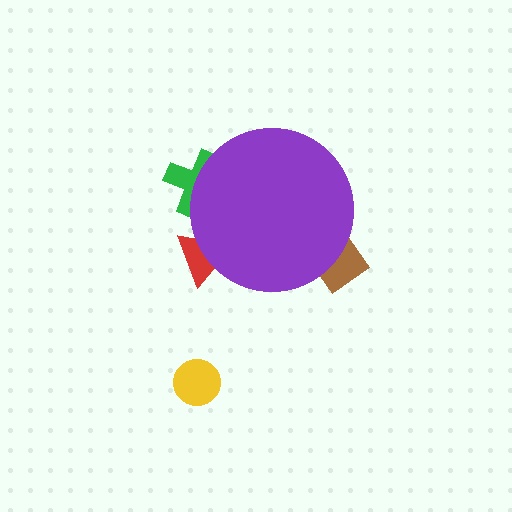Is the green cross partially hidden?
Yes, the green cross is partially hidden behind the purple circle.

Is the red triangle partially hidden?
Yes, the red triangle is partially hidden behind the purple circle.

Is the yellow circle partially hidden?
No, the yellow circle is fully visible.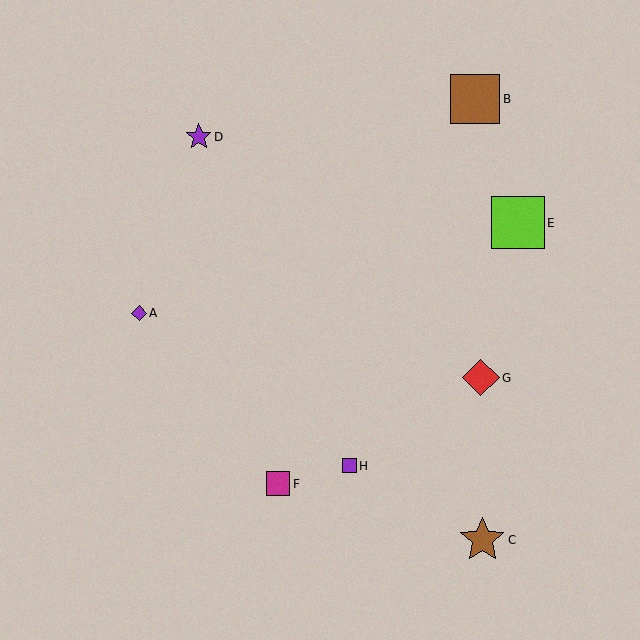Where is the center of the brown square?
The center of the brown square is at (475, 99).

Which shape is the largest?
The lime square (labeled E) is the largest.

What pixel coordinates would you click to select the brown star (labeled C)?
Click at (482, 540) to select the brown star C.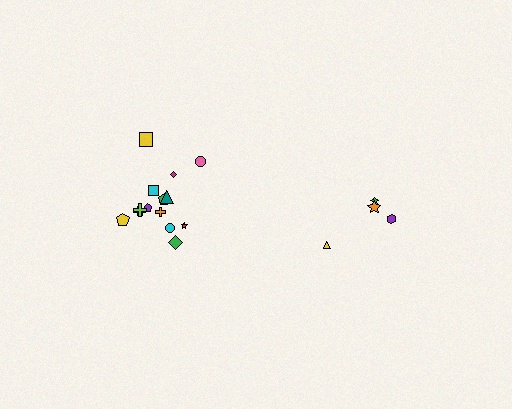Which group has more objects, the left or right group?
The left group.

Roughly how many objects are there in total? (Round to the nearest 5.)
Roughly 20 objects in total.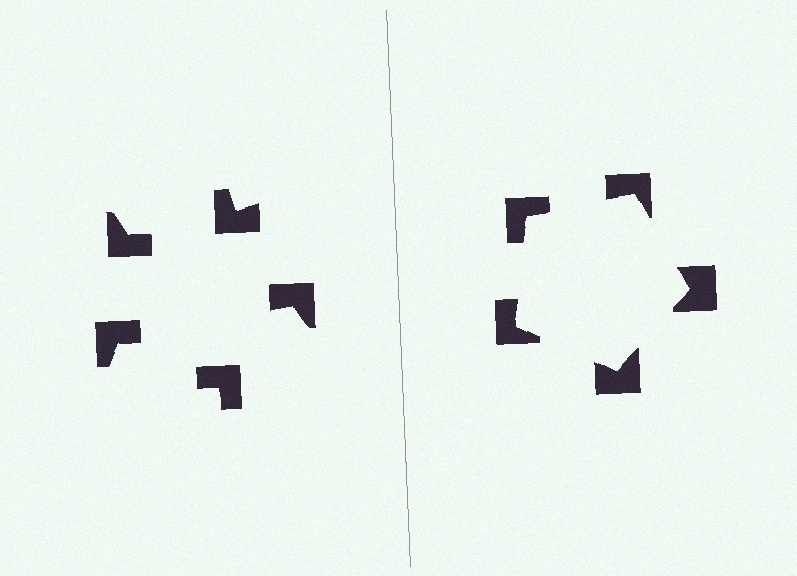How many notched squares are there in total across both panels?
10 — 5 on each side.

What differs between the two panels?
The notched squares are positioned identically on both sides; only the wedge orientations differ. On the right they align to a pentagon; on the left they are misaligned.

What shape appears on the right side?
An illusory pentagon.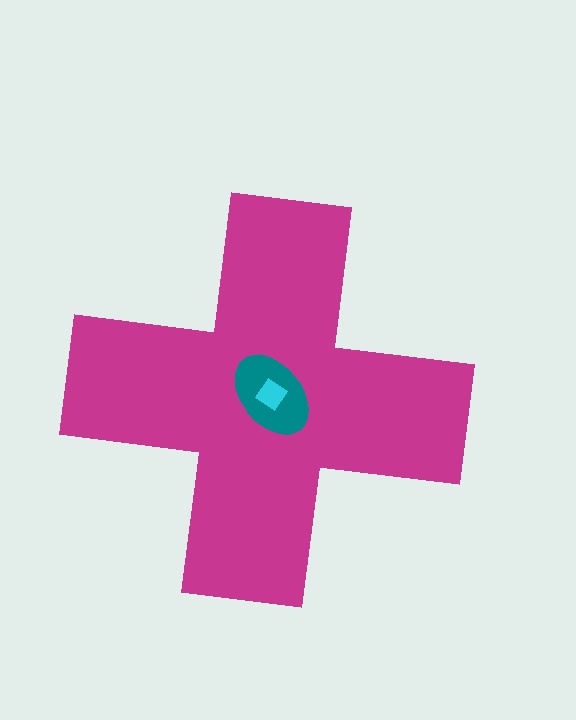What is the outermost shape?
The magenta cross.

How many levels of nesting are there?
3.